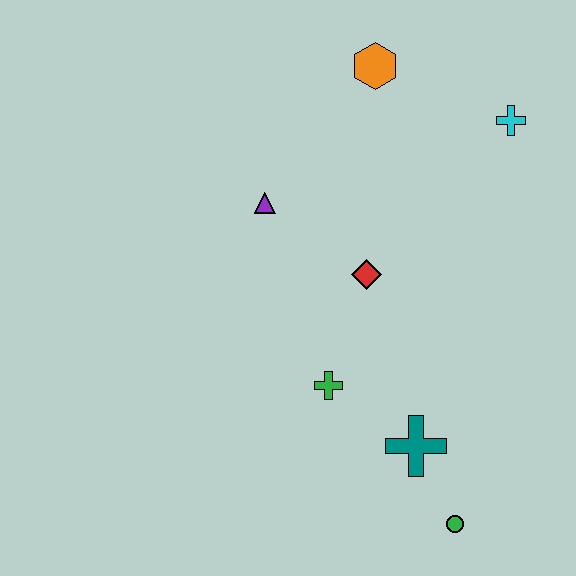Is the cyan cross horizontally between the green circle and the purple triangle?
No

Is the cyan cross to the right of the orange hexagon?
Yes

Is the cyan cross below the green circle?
No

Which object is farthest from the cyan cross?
The green circle is farthest from the cyan cross.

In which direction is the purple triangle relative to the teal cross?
The purple triangle is above the teal cross.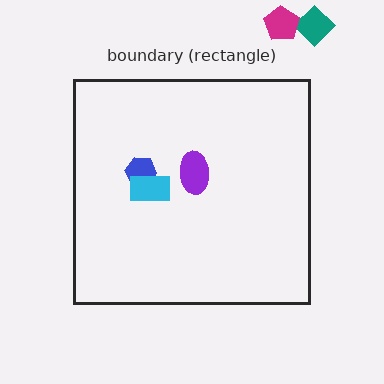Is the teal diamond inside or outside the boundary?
Outside.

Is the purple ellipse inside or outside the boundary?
Inside.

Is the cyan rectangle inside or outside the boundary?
Inside.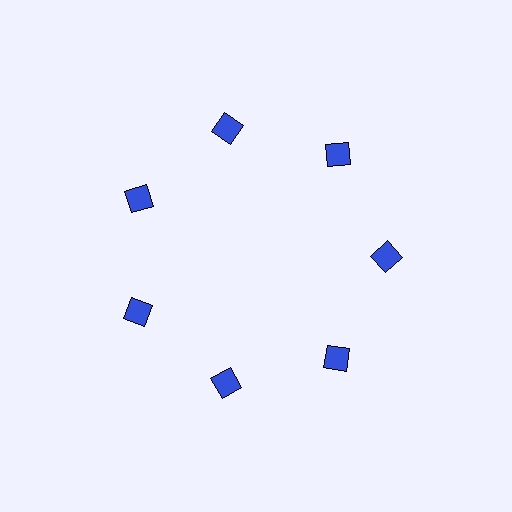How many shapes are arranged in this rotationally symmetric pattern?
There are 7 shapes, arranged in 7 groups of 1.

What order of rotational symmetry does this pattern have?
This pattern has 7-fold rotational symmetry.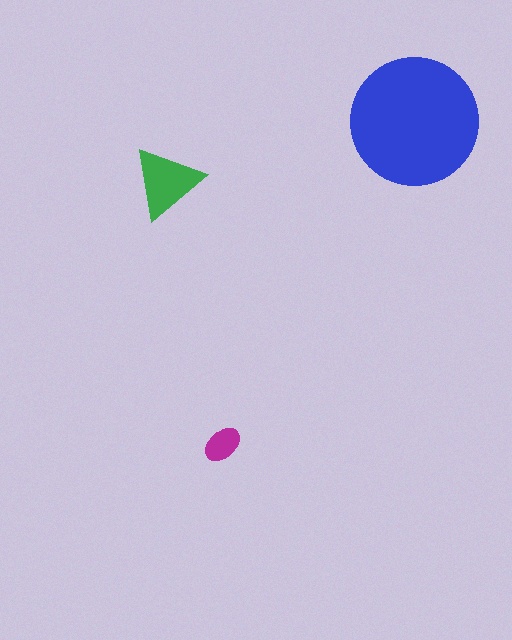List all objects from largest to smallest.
The blue circle, the green triangle, the magenta ellipse.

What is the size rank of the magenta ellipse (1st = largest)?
3rd.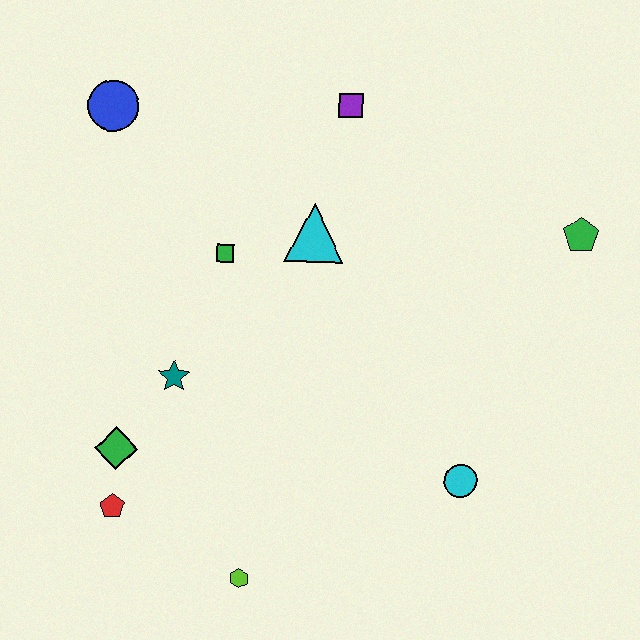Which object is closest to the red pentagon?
The green diamond is closest to the red pentagon.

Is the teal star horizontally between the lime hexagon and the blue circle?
Yes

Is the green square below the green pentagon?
Yes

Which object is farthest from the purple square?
The lime hexagon is farthest from the purple square.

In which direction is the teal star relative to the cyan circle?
The teal star is to the left of the cyan circle.